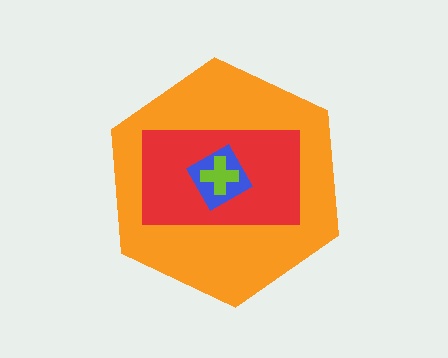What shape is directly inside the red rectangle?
The blue diamond.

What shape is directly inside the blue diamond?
The lime cross.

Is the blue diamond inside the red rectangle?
Yes.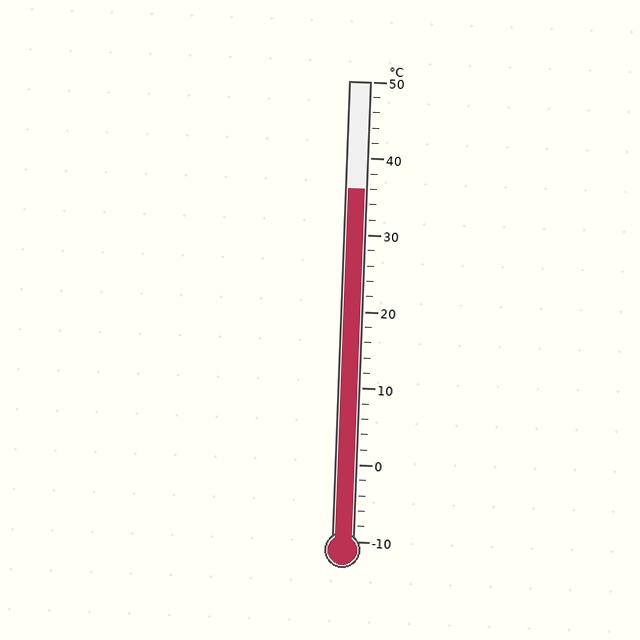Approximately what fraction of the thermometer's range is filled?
The thermometer is filled to approximately 75% of its range.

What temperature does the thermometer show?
The thermometer shows approximately 36°C.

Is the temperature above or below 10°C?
The temperature is above 10°C.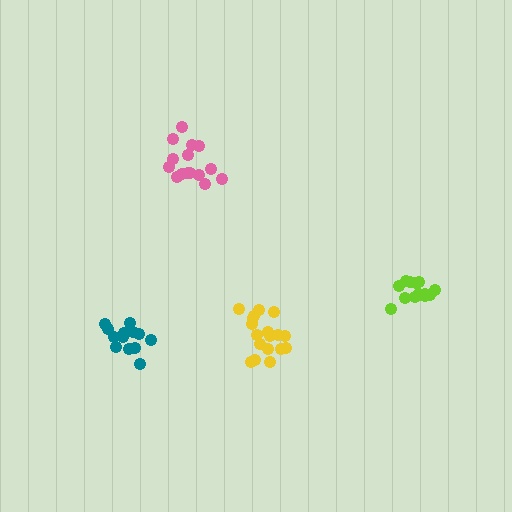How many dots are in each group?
Group 1: 15 dots, Group 2: 18 dots, Group 3: 13 dots, Group 4: 14 dots (60 total).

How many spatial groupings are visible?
There are 4 spatial groupings.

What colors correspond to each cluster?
The clusters are colored: pink, yellow, teal, lime.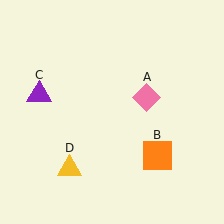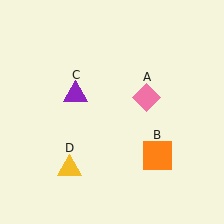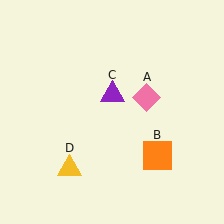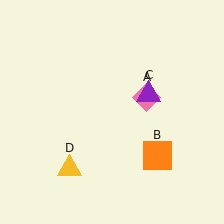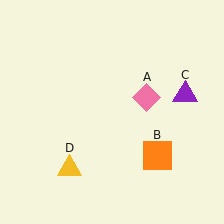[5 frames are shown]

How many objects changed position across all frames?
1 object changed position: purple triangle (object C).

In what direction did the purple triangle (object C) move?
The purple triangle (object C) moved right.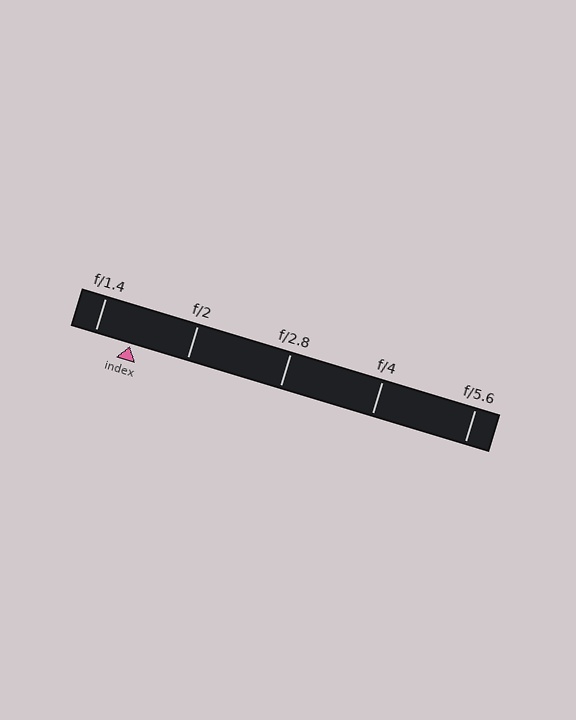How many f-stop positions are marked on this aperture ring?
There are 5 f-stop positions marked.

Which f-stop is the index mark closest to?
The index mark is closest to f/1.4.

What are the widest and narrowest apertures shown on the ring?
The widest aperture shown is f/1.4 and the narrowest is f/5.6.